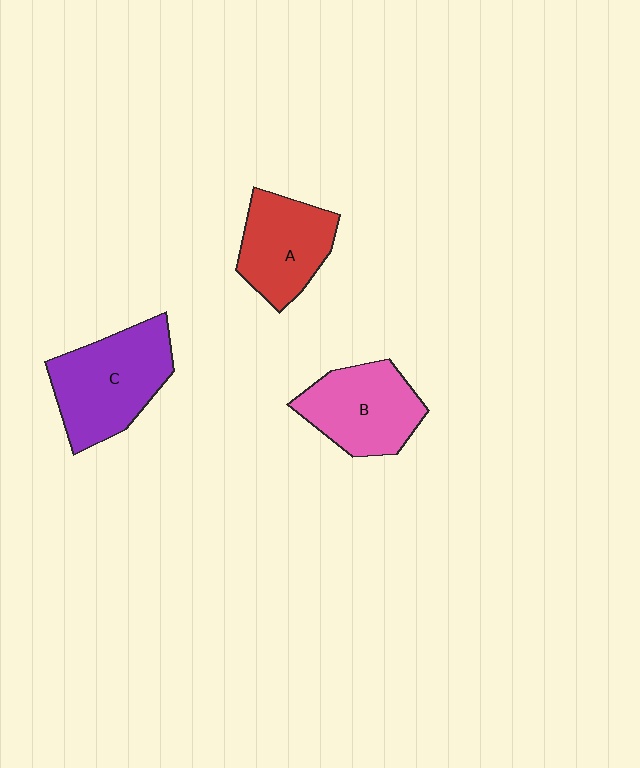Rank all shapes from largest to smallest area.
From largest to smallest: C (purple), B (pink), A (red).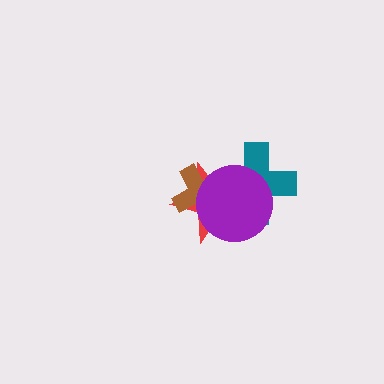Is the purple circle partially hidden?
No, no other shape covers it.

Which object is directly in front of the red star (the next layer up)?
The brown cross is directly in front of the red star.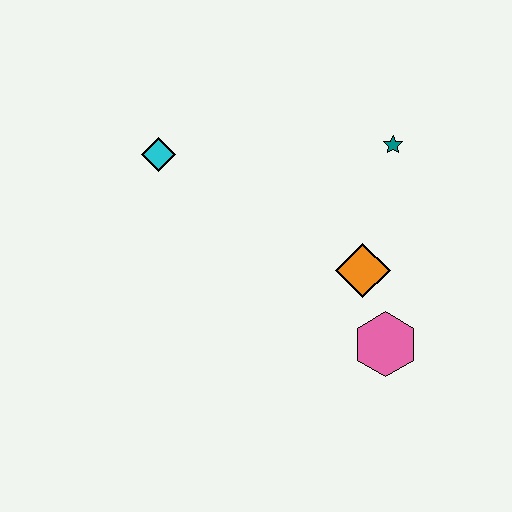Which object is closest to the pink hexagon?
The orange diamond is closest to the pink hexagon.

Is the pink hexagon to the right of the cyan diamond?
Yes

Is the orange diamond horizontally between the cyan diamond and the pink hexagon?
Yes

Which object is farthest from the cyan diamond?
The pink hexagon is farthest from the cyan diamond.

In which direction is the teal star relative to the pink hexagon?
The teal star is above the pink hexagon.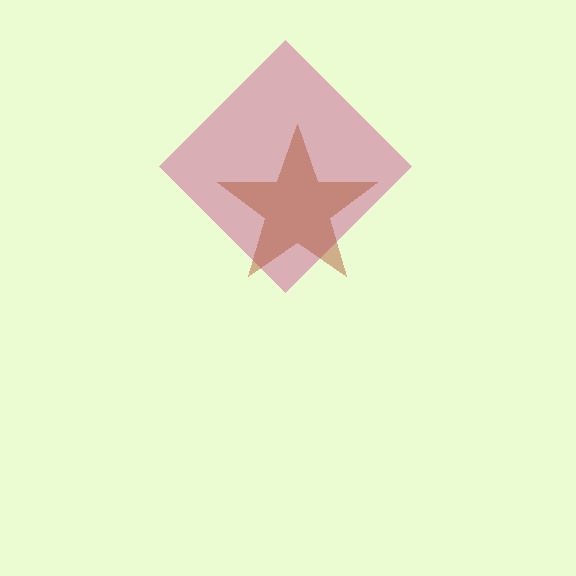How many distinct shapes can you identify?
There are 2 distinct shapes: a magenta diamond, a brown star.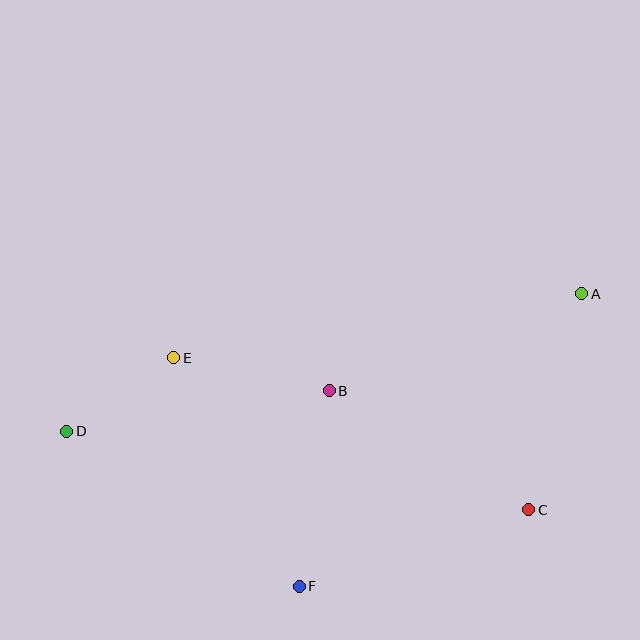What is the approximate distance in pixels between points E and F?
The distance between E and F is approximately 261 pixels.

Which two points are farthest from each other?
Points A and D are farthest from each other.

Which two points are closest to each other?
Points D and E are closest to each other.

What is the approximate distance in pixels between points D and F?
The distance between D and F is approximately 280 pixels.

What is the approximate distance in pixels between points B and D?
The distance between B and D is approximately 266 pixels.